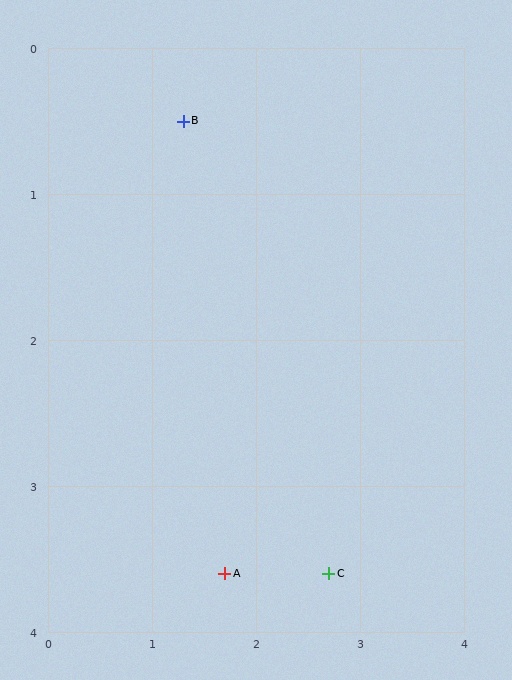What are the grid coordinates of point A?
Point A is at approximately (1.7, 3.6).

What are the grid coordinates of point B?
Point B is at approximately (1.3, 0.5).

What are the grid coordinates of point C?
Point C is at approximately (2.7, 3.6).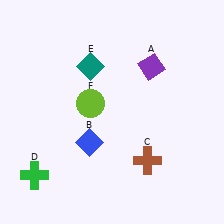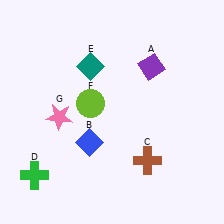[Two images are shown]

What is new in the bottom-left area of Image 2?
A pink star (G) was added in the bottom-left area of Image 2.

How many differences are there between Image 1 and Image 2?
There is 1 difference between the two images.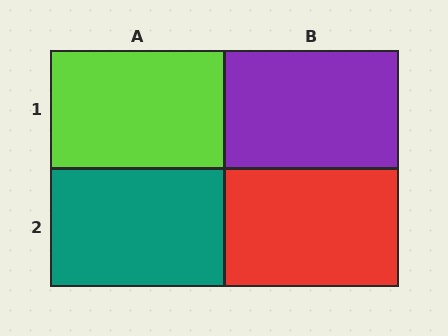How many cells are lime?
1 cell is lime.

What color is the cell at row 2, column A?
Teal.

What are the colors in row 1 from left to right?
Lime, purple.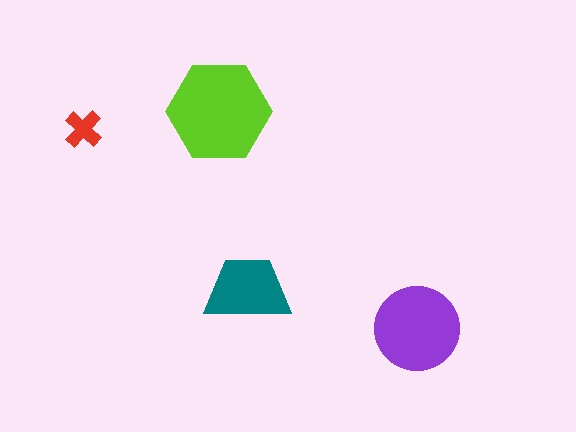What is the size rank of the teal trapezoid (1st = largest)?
3rd.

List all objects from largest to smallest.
The lime hexagon, the purple circle, the teal trapezoid, the red cross.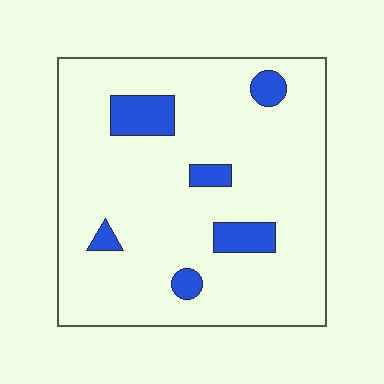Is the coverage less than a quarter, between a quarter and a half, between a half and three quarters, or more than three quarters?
Less than a quarter.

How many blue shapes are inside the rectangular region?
6.